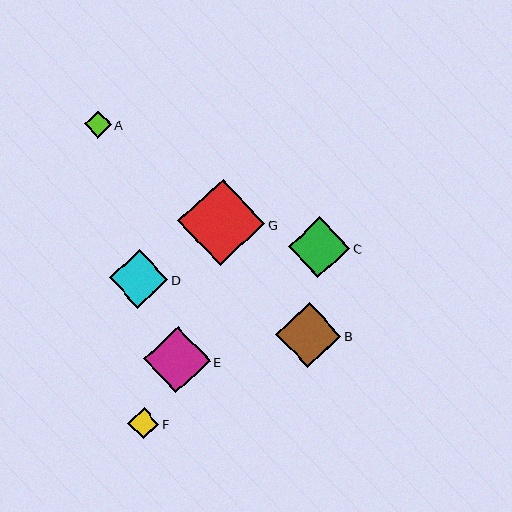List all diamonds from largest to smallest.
From largest to smallest: G, E, B, C, D, F, A.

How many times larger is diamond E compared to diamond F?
Diamond E is approximately 2.1 times the size of diamond F.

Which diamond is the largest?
Diamond G is the largest with a size of approximately 87 pixels.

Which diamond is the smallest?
Diamond A is the smallest with a size of approximately 27 pixels.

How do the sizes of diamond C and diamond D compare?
Diamond C and diamond D are approximately the same size.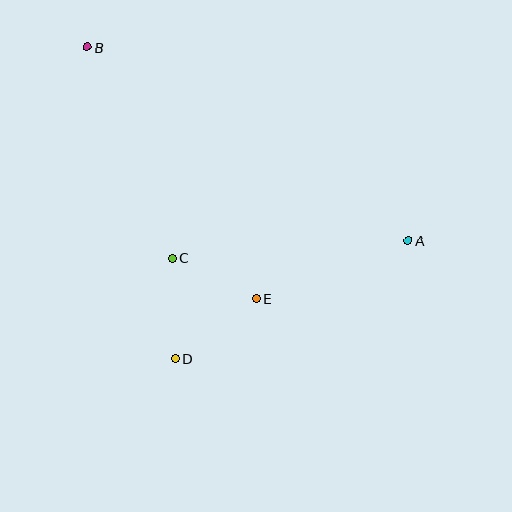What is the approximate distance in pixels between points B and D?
The distance between B and D is approximately 324 pixels.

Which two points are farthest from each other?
Points A and B are farthest from each other.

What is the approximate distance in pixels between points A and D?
The distance between A and D is approximately 261 pixels.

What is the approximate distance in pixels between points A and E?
The distance between A and E is approximately 162 pixels.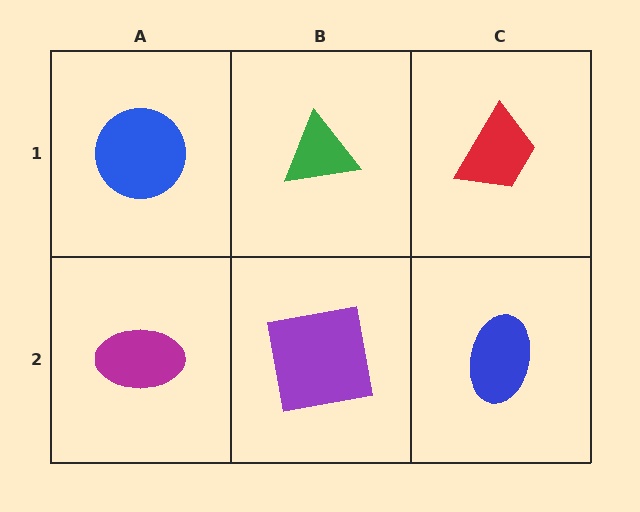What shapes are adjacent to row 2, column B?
A green triangle (row 1, column B), a magenta ellipse (row 2, column A), a blue ellipse (row 2, column C).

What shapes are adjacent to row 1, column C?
A blue ellipse (row 2, column C), a green triangle (row 1, column B).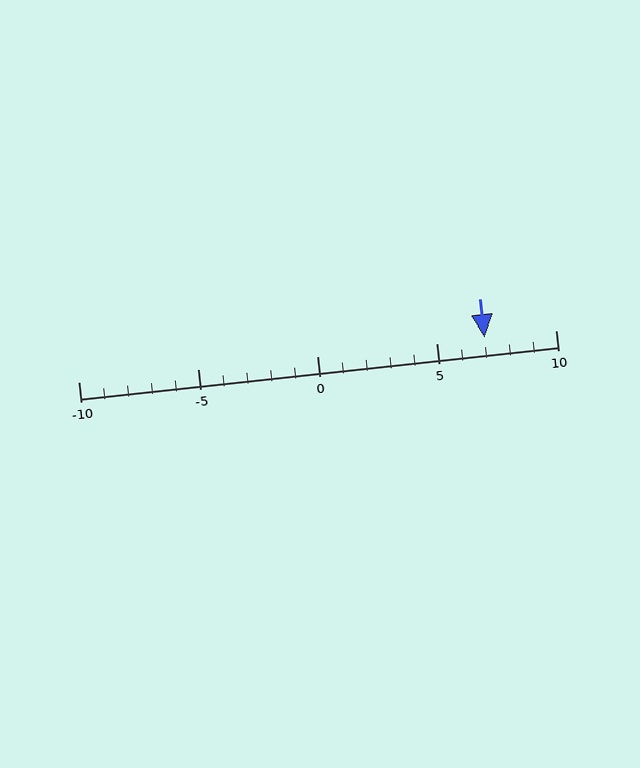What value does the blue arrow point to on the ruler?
The blue arrow points to approximately 7.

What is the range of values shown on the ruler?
The ruler shows values from -10 to 10.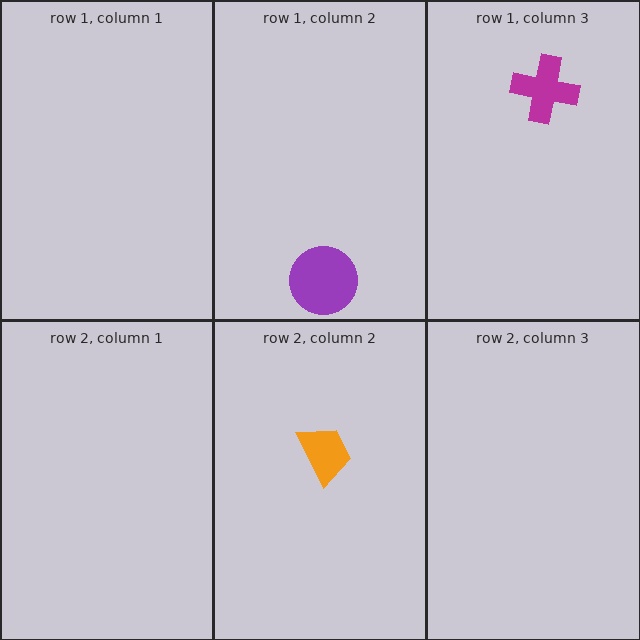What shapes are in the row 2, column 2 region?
The orange trapezoid.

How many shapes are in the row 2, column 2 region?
1.